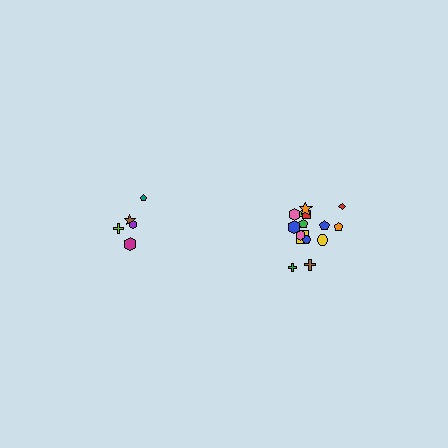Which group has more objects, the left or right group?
The right group.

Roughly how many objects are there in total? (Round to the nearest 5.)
Roughly 20 objects in total.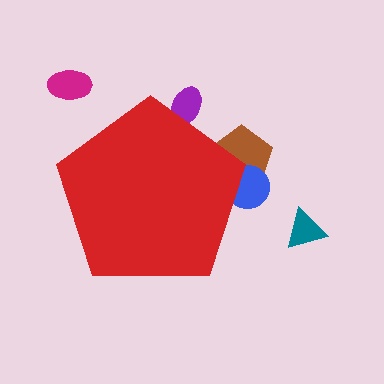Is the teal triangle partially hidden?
No, the teal triangle is fully visible.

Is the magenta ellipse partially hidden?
No, the magenta ellipse is fully visible.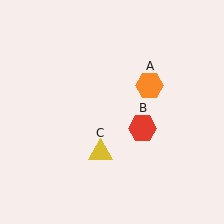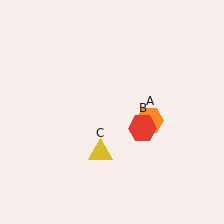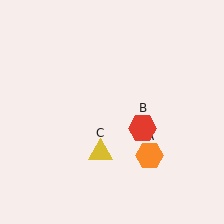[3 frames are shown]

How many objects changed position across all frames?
1 object changed position: orange hexagon (object A).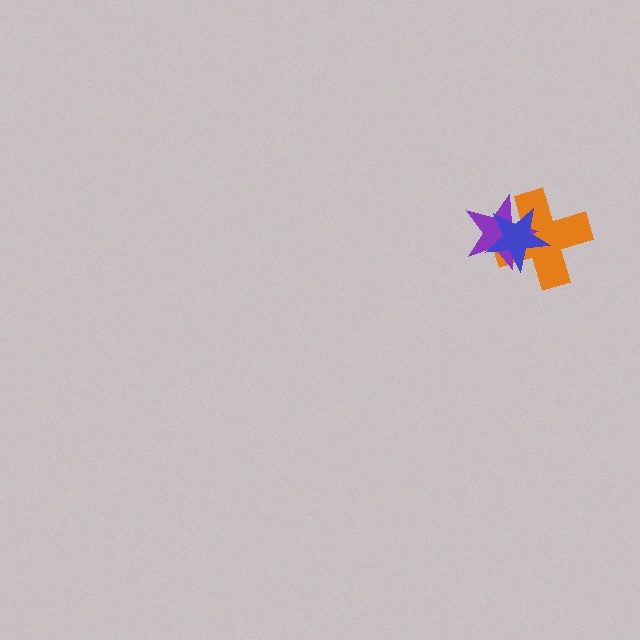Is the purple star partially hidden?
Yes, it is partially covered by another shape.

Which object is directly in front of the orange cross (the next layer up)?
The purple star is directly in front of the orange cross.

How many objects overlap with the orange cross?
2 objects overlap with the orange cross.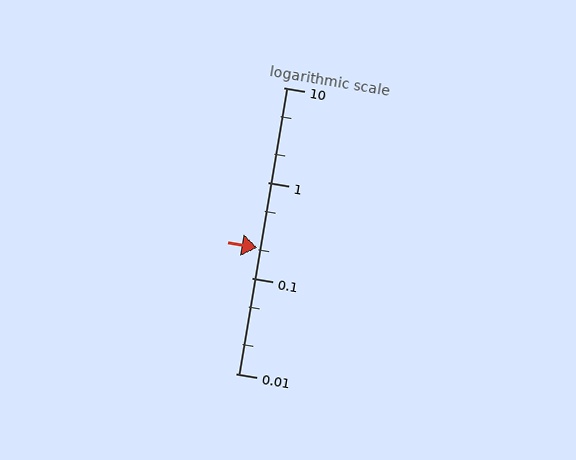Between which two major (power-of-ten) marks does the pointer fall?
The pointer is between 0.1 and 1.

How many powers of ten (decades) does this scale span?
The scale spans 3 decades, from 0.01 to 10.